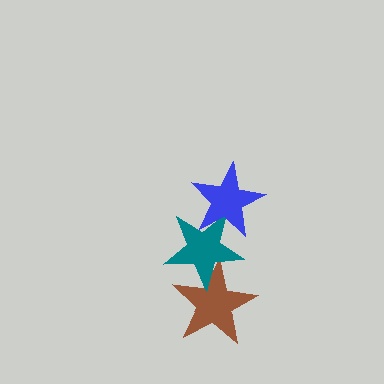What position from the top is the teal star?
The teal star is 2nd from the top.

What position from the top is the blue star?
The blue star is 1st from the top.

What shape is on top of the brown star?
The teal star is on top of the brown star.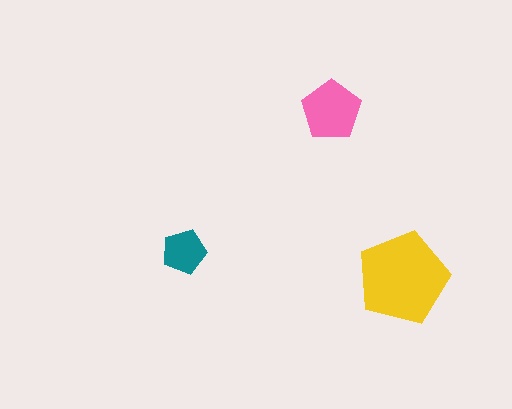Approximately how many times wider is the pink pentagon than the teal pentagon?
About 1.5 times wider.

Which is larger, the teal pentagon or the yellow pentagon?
The yellow one.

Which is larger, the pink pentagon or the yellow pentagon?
The yellow one.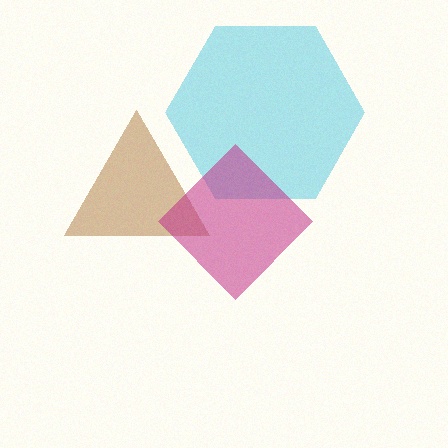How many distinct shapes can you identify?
There are 3 distinct shapes: a cyan hexagon, a brown triangle, a magenta diamond.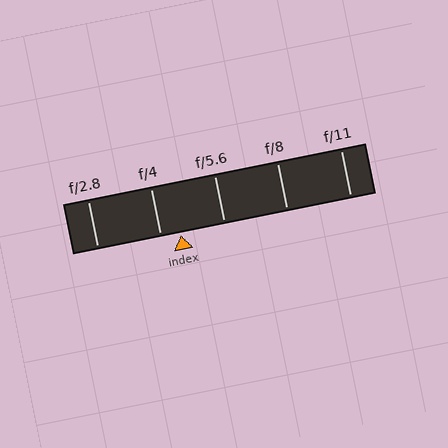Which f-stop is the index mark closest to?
The index mark is closest to f/4.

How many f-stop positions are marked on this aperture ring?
There are 5 f-stop positions marked.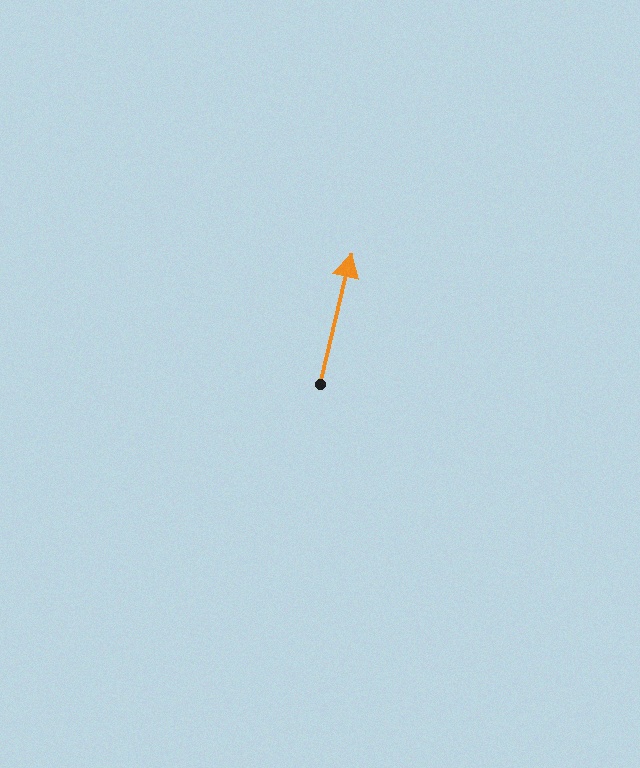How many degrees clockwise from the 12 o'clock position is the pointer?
Approximately 13 degrees.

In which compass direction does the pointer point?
North.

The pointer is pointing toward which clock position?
Roughly 12 o'clock.